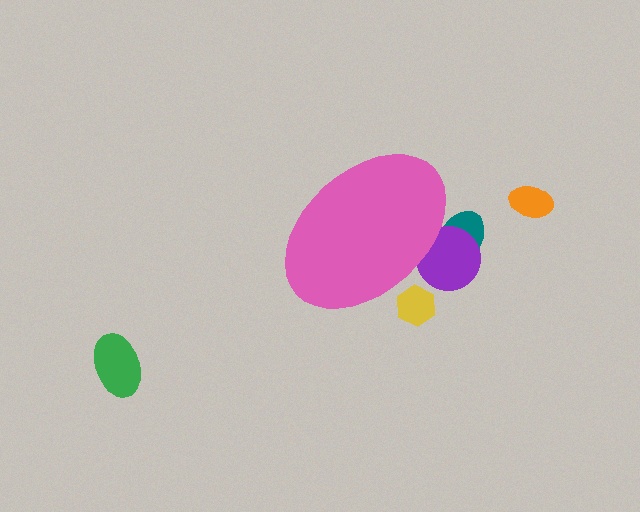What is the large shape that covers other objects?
A pink ellipse.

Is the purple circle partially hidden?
Yes, the purple circle is partially hidden behind the pink ellipse.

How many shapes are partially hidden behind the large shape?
3 shapes are partially hidden.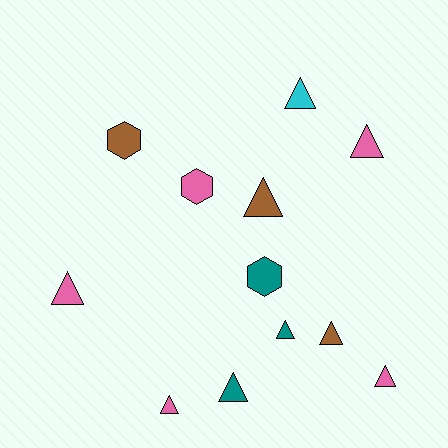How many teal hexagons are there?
There is 1 teal hexagon.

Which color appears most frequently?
Pink, with 5 objects.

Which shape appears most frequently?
Triangle, with 9 objects.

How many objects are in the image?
There are 12 objects.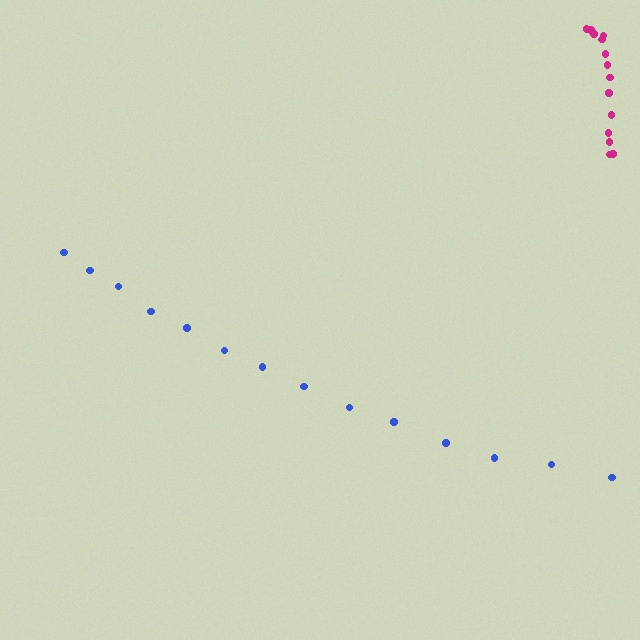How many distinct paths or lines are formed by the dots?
There are 2 distinct paths.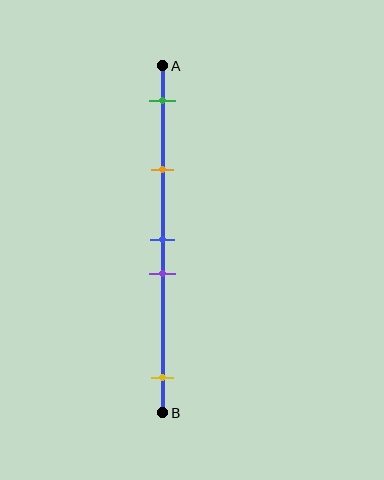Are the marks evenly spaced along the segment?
No, the marks are not evenly spaced.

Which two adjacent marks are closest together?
The blue and purple marks are the closest adjacent pair.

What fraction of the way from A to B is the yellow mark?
The yellow mark is approximately 90% (0.9) of the way from A to B.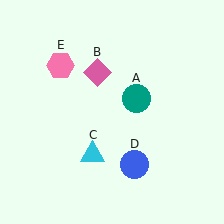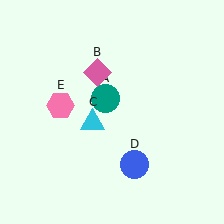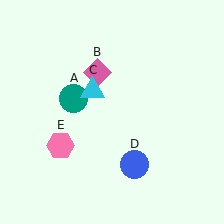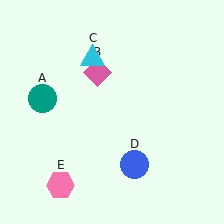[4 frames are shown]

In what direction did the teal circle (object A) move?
The teal circle (object A) moved left.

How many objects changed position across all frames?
3 objects changed position: teal circle (object A), cyan triangle (object C), pink hexagon (object E).